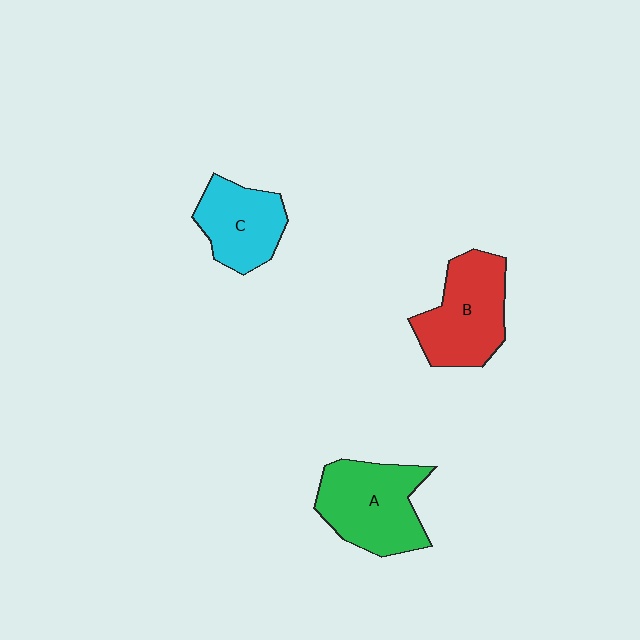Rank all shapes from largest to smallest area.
From largest to smallest: A (green), B (red), C (cyan).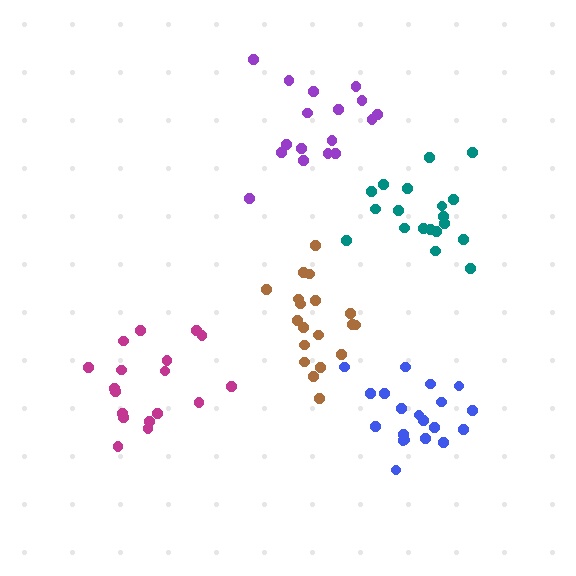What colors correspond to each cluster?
The clusters are colored: teal, purple, brown, magenta, blue.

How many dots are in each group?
Group 1: 19 dots, Group 2: 17 dots, Group 3: 19 dots, Group 4: 18 dots, Group 5: 20 dots (93 total).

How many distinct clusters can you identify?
There are 5 distinct clusters.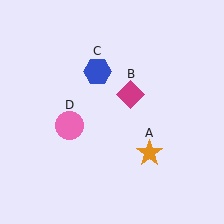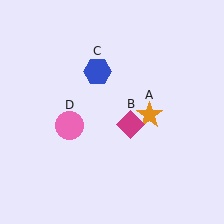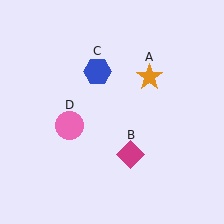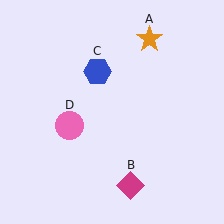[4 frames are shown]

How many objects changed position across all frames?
2 objects changed position: orange star (object A), magenta diamond (object B).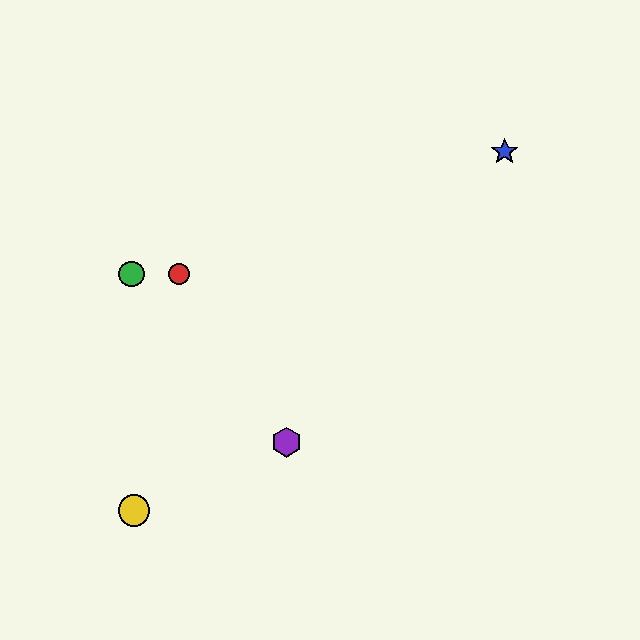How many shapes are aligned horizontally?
2 shapes (the red circle, the green circle) are aligned horizontally.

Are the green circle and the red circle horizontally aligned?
Yes, both are at y≈274.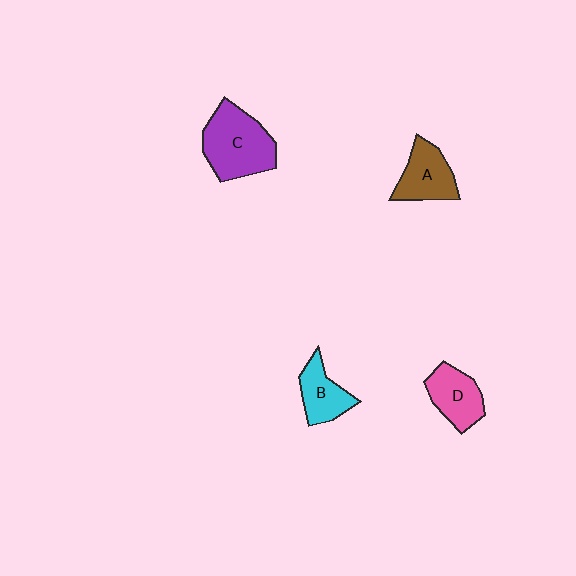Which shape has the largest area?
Shape C (purple).